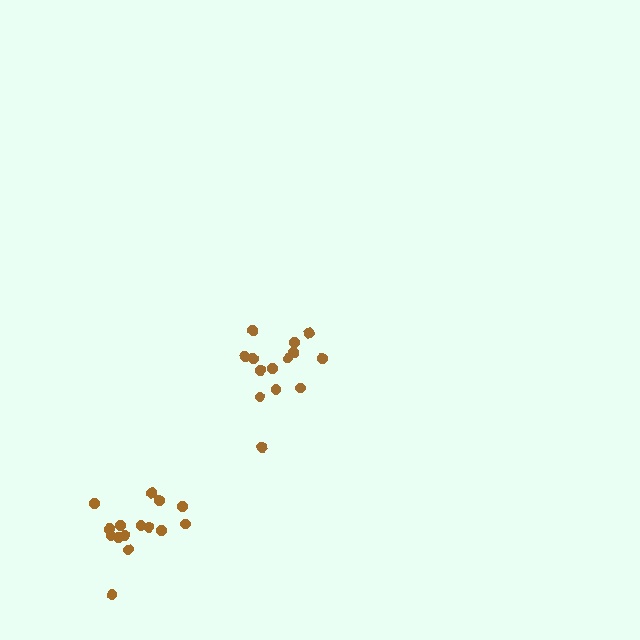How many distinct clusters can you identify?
There are 2 distinct clusters.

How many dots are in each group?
Group 1: 14 dots, Group 2: 15 dots (29 total).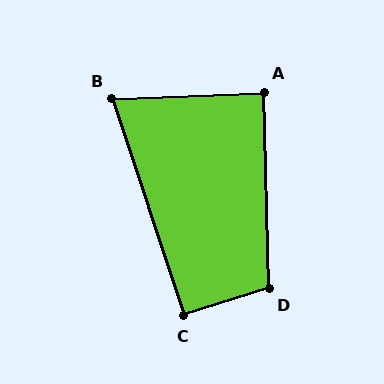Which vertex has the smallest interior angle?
B, at approximately 74 degrees.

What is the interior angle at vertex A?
Approximately 89 degrees (approximately right).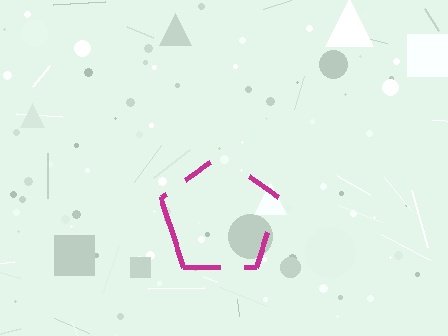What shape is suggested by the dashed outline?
The dashed outline suggests a pentagon.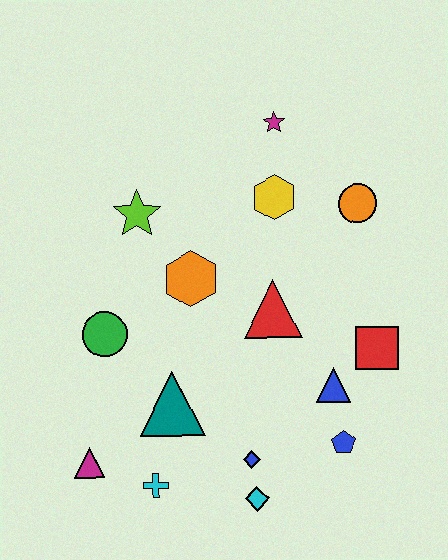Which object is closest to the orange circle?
The yellow hexagon is closest to the orange circle.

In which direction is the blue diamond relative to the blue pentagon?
The blue diamond is to the left of the blue pentagon.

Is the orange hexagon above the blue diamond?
Yes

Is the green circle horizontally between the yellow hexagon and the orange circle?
No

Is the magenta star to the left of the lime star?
No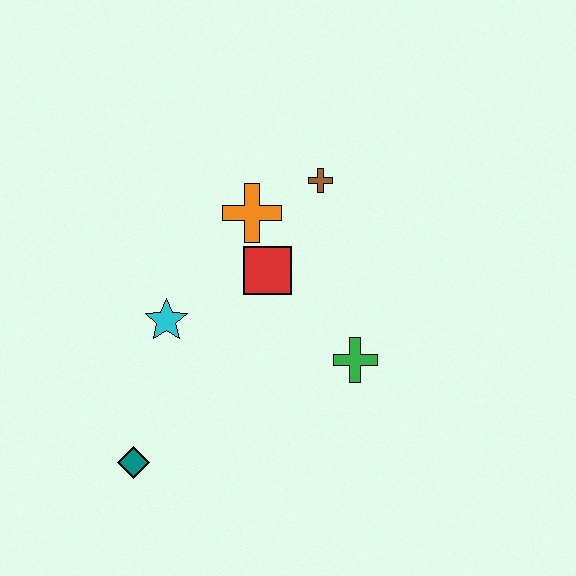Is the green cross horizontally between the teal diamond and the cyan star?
No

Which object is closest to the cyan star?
The red square is closest to the cyan star.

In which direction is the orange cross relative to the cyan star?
The orange cross is above the cyan star.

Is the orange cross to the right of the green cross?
No